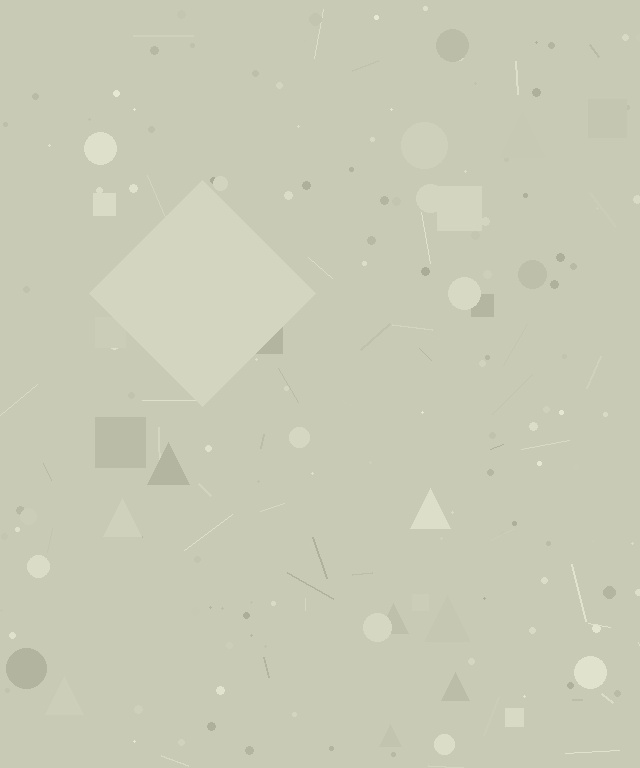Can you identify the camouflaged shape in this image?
The camouflaged shape is a diamond.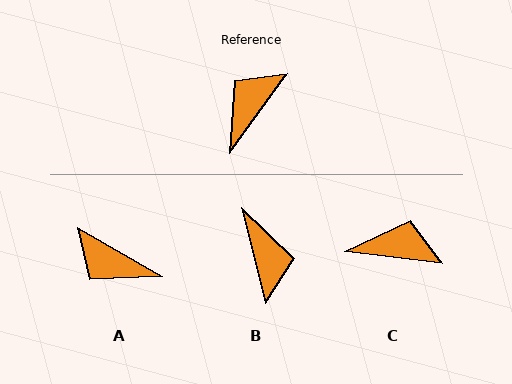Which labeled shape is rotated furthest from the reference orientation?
B, about 130 degrees away.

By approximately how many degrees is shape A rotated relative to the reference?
Approximately 96 degrees counter-clockwise.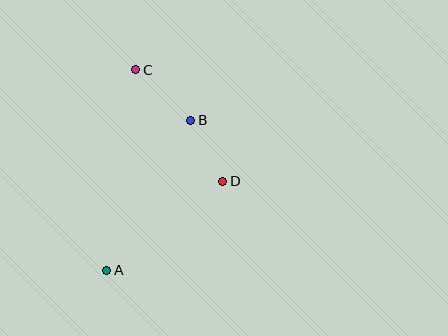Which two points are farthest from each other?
Points A and C are farthest from each other.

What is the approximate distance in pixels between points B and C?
The distance between B and C is approximately 75 pixels.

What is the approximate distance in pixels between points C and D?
The distance between C and D is approximately 142 pixels.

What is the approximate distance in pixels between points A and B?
The distance between A and B is approximately 172 pixels.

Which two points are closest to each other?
Points B and D are closest to each other.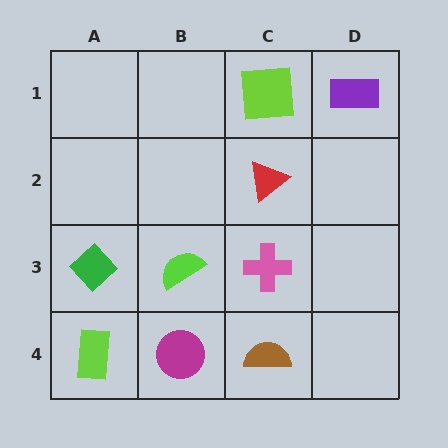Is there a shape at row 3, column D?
No, that cell is empty.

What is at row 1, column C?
A lime square.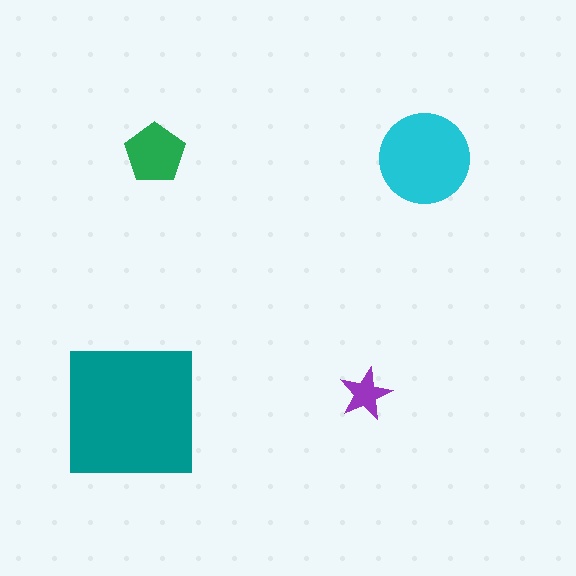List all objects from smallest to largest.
The purple star, the green pentagon, the cyan circle, the teal square.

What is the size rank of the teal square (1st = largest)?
1st.